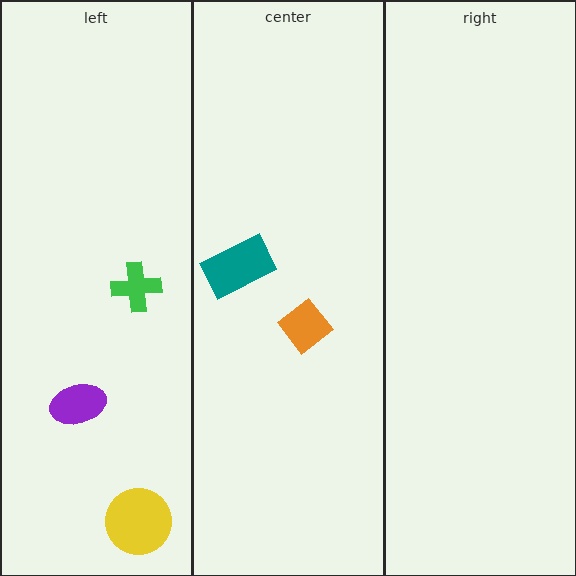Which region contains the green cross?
The left region.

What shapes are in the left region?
The purple ellipse, the yellow circle, the green cross.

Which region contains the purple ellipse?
The left region.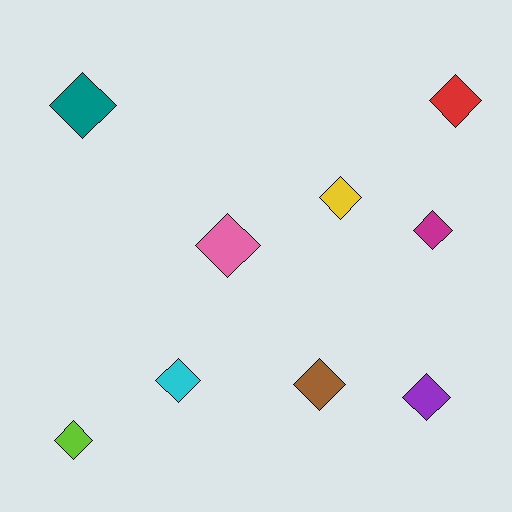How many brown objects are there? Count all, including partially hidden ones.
There is 1 brown object.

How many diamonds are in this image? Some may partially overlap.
There are 9 diamonds.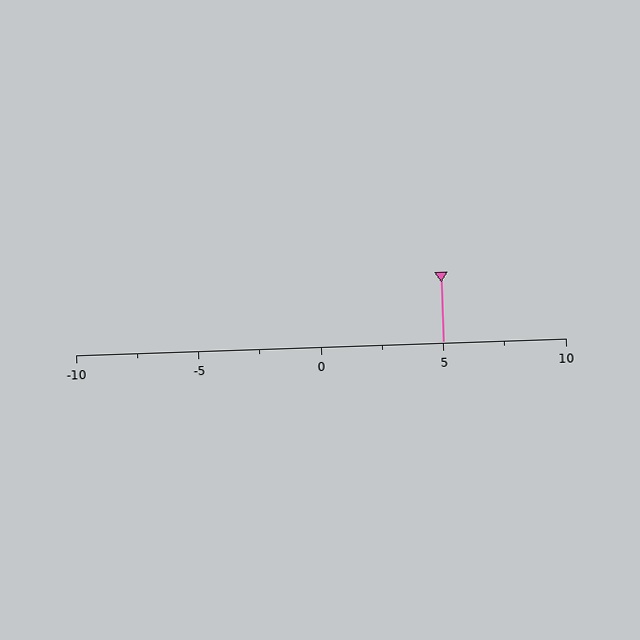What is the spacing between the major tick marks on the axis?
The major ticks are spaced 5 apart.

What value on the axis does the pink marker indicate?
The marker indicates approximately 5.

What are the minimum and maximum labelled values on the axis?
The axis runs from -10 to 10.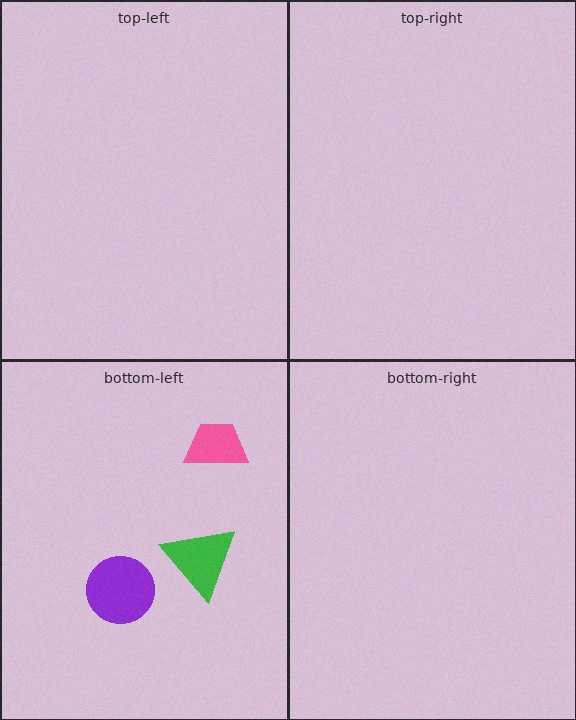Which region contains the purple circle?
The bottom-left region.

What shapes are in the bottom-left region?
The pink trapezoid, the purple circle, the green triangle.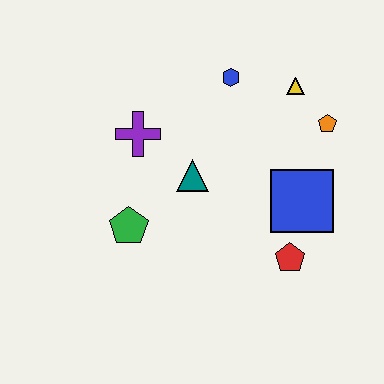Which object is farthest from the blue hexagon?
The red pentagon is farthest from the blue hexagon.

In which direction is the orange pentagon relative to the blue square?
The orange pentagon is above the blue square.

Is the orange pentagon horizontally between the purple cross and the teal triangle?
No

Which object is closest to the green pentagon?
The teal triangle is closest to the green pentagon.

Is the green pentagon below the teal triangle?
Yes